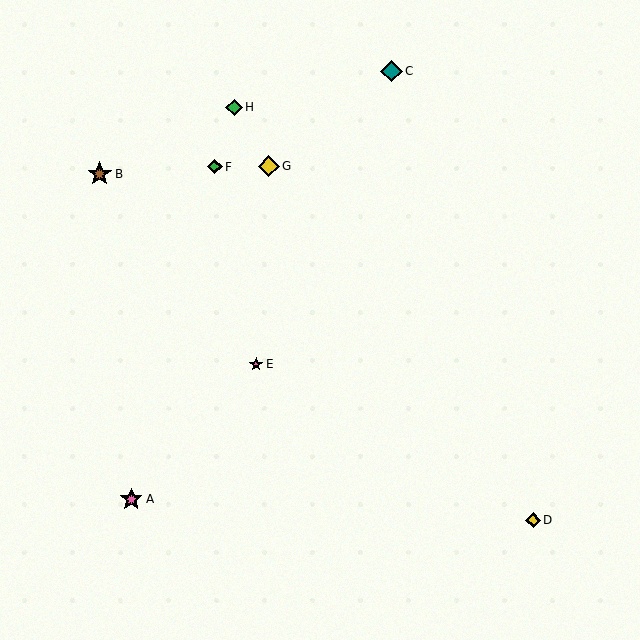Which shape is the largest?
The brown star (labeled B) is the largest.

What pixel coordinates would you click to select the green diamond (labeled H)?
Click at (234, 108) to select the green diamond H.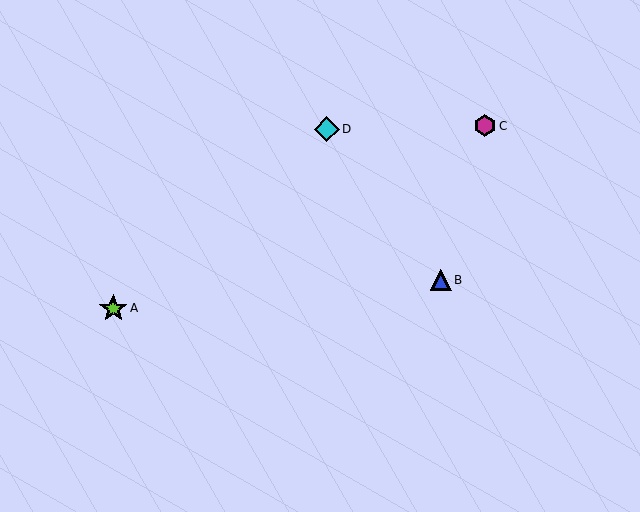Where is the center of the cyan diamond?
The center of the cyan diamond is at (327, 129).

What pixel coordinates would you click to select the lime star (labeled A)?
Click at (113, 308) to select the lime star A.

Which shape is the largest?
The lime star (labeled A) is the largest.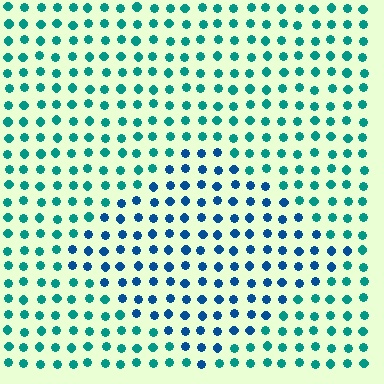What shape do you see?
I see a diamond.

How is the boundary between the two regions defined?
The boundary is defined purely by a slight shift in hue (about 37 degrees). Spacing, size, and orientation are identical on both sides.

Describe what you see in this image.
The image is filled with small teal elements in a uniform arrangement. A diamond-shaped region is visible where the elements are tinted to a slightly different hue, forming a subtle color boundary.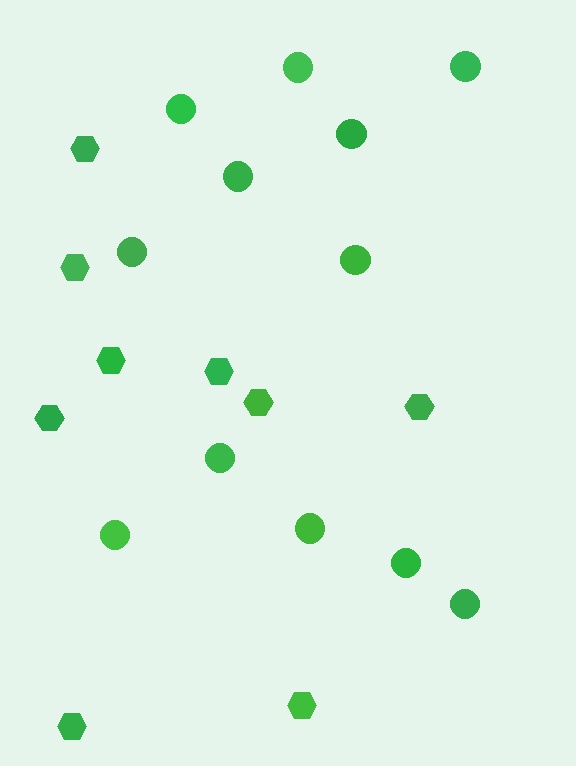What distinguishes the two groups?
There are 2 groups: one group of circles (12) and one group of hexagons (9).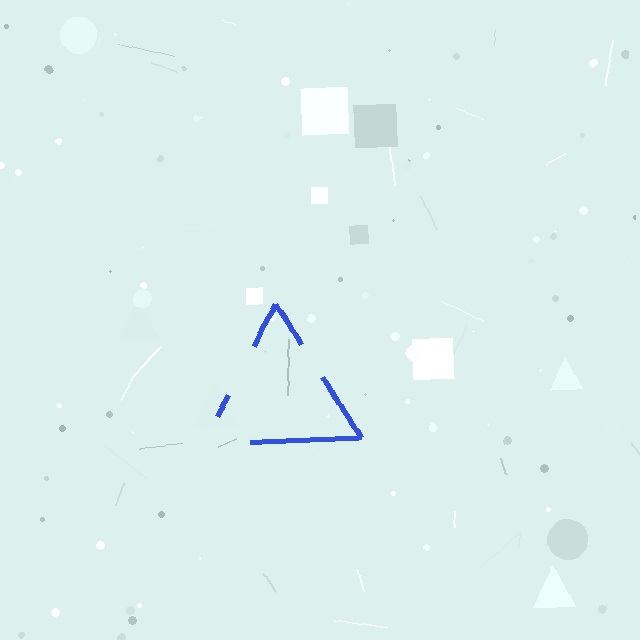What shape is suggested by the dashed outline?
The dashed outline suggests a triangle.